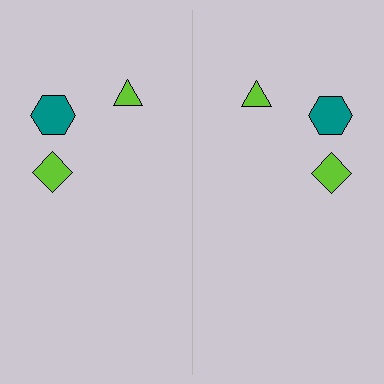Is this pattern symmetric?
Yes, this pattern has bilateral (reflection) symmetry.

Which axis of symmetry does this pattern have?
The pattern has a vertical axis of symmetry running through the center of the image.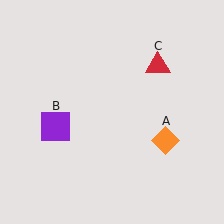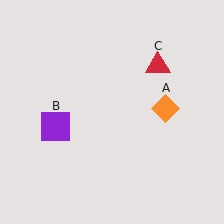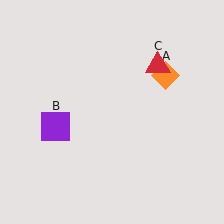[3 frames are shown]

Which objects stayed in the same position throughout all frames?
Purple square (object B) and red triangle (object C) remained stationary.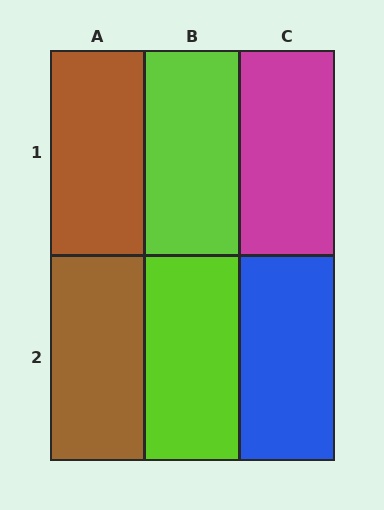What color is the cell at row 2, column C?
Blue.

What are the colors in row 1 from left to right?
Brown, lime, magenta.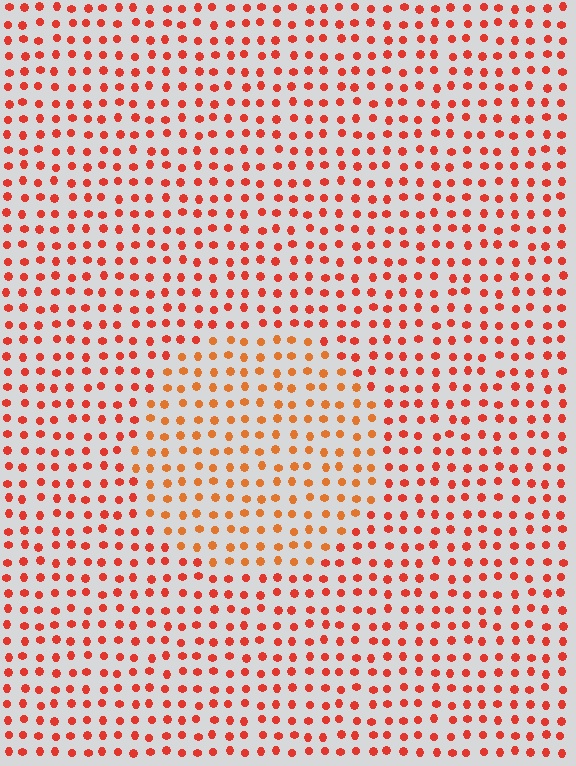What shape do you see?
I see a circle.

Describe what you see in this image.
The image is filled with small red elements in a uniform arrangement. A circle-shaped region is visible where the elements are tinted to a slightly different hue, forming a subtle color boundary.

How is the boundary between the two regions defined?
The boundary is defined purely by a slight shift in hue (about 21 degrees). Spacing, size, and orientation are identical on both sides.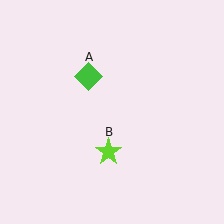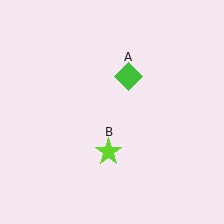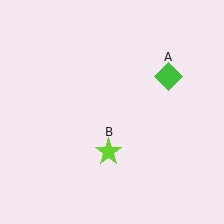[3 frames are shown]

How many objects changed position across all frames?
1 object changed position: green diamond (object A).